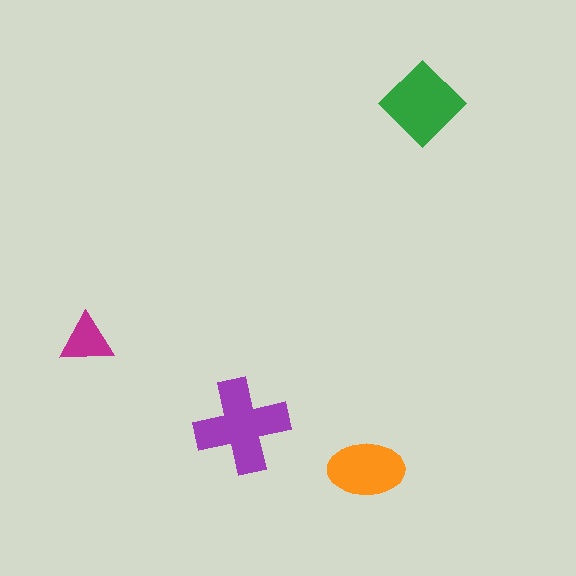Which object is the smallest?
The magenta triangle.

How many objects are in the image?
There are 4 objects in the image.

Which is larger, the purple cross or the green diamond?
The purple cross.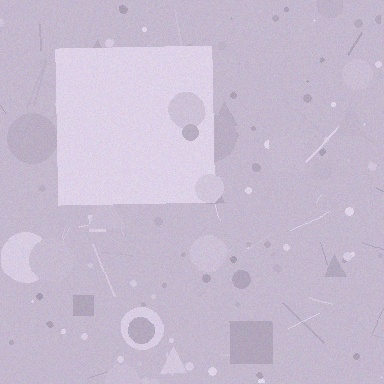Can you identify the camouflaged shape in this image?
The camouflaged shape is a square.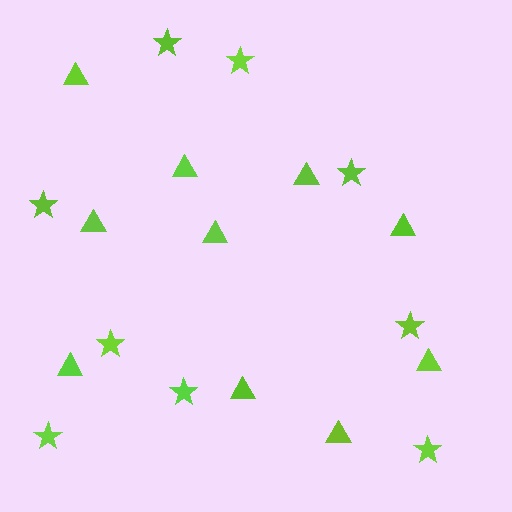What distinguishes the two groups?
There are 2 groups: one group of stars (9) and one group of triangles (10).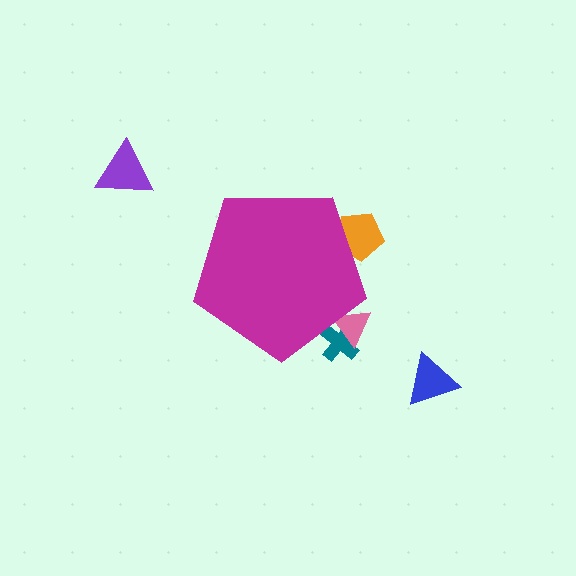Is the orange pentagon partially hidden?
Yes, the orange pentagon is partially hidden behind the magenta pentagon.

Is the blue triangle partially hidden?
No, the blue triangle is fully visible.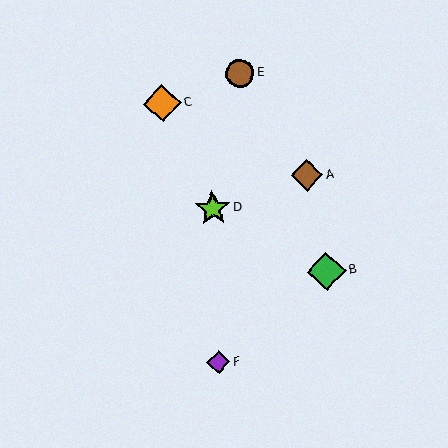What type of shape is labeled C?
Shape C is an orange diamond.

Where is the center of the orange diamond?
The center of the orange diamond is at (162, 103).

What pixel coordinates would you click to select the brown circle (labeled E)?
Click at (240, 73) to select the brown circle E.